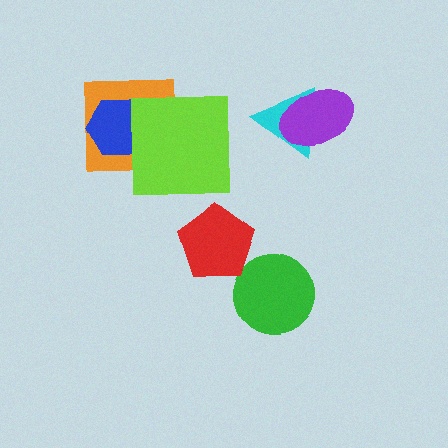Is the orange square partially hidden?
Yes, it is partially covered by another shape.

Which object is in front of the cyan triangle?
The purple ellipse is in front of the cyan triangle.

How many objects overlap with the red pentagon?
0 objects overlap with the red pentagon.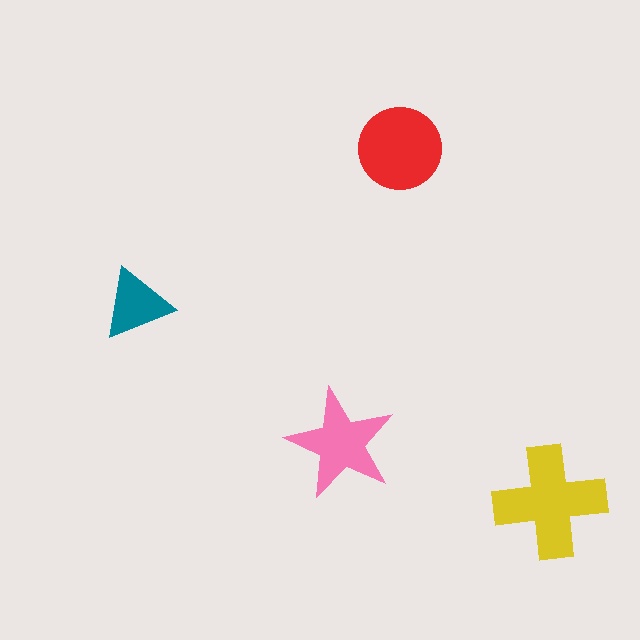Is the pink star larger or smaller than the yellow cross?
Smaller.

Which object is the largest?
The yellow cross.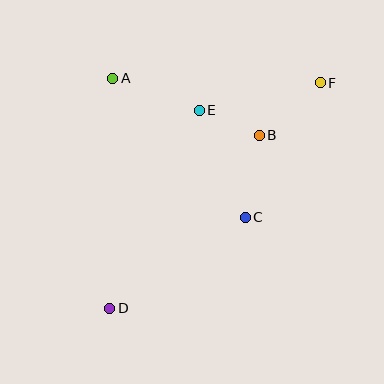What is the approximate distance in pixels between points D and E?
The distance between D and E is approximately 218 pixels.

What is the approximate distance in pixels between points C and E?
The distance between C and E is approximately 117 pixels.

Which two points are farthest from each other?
Points D and F are farthest from each other.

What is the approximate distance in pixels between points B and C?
The distance between B and C is approximately 83 pixels.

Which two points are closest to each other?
Points B and E are closest to each other.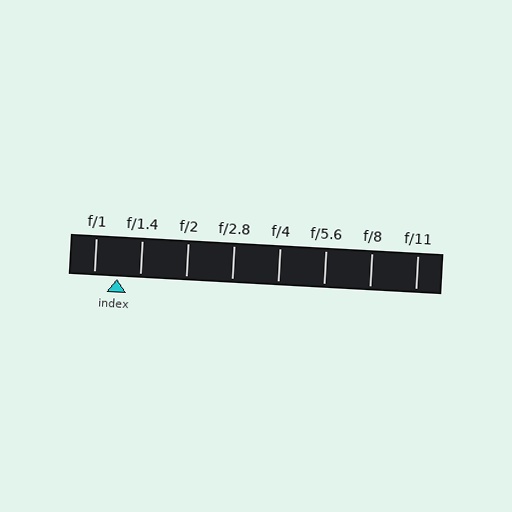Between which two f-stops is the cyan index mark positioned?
The index mark is between f/1 and f/1.4.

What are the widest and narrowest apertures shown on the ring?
The widest aperture shown is f/1 and the narrowest is f/11.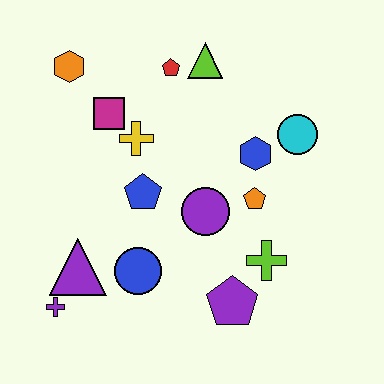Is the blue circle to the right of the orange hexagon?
Yes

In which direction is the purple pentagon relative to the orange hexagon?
The purple pentagon is below the orange hexagon.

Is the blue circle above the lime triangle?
No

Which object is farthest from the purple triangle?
The cyan circle is farthest from the purple triangle.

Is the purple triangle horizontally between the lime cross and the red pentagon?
No